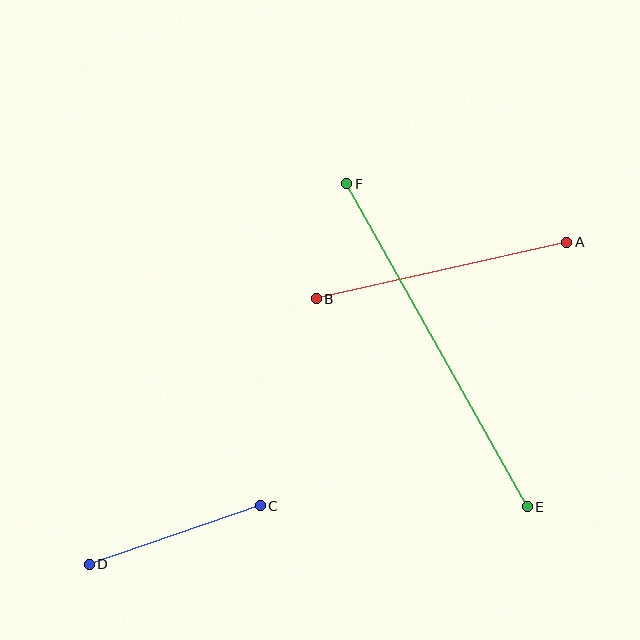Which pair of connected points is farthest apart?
Points E and F are farthest apart.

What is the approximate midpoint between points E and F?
The midpoint is at approximately (437, 345) pixels.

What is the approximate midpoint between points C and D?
The midpoint is at approximately (175, 535) pixels.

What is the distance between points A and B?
The distance is approximately 257 pixels.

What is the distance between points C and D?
The distance is approximately 181 pixels.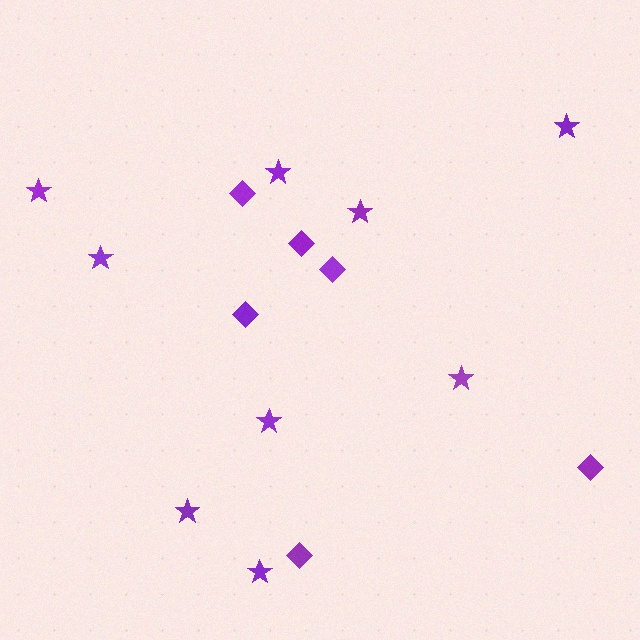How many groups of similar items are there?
There are 2 groups: one group of stars (9) and one group of diamonds (6).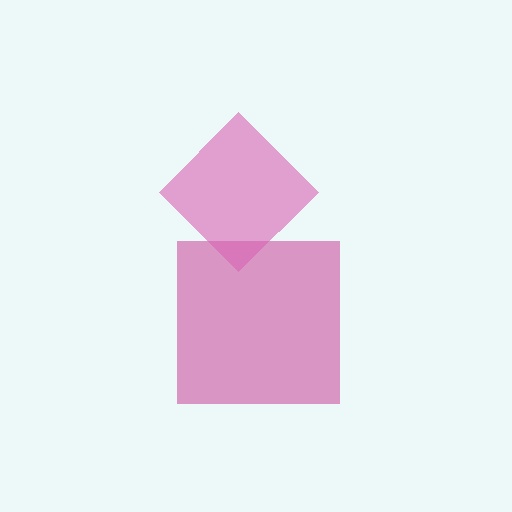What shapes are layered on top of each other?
The layered shapes are: a magenta square, a pink diamond.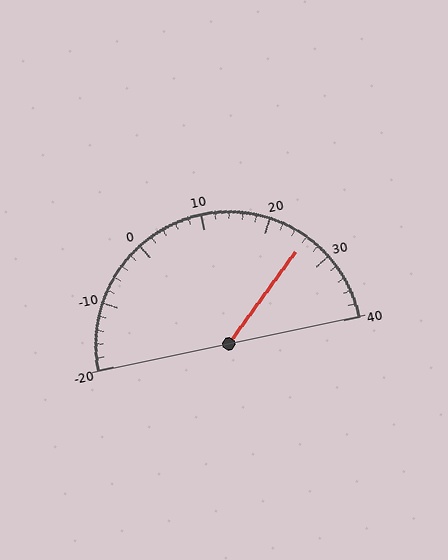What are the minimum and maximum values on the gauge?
The gauge ranges from -20 to 40.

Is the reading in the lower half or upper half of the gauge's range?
The reading is in the upper half of the range (-20 to 40).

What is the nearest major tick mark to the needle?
The nearest major tick mark is 30.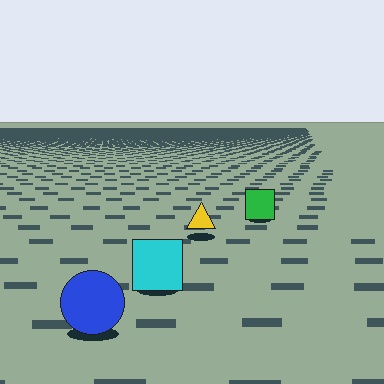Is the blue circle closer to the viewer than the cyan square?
Yes. The blue circle is closer — you can tell from the texture gradient: the ground texture is coarser near it.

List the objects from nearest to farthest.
From nearest to farthest: the blue circle, the cyan square, the yellow triangle, the green square.